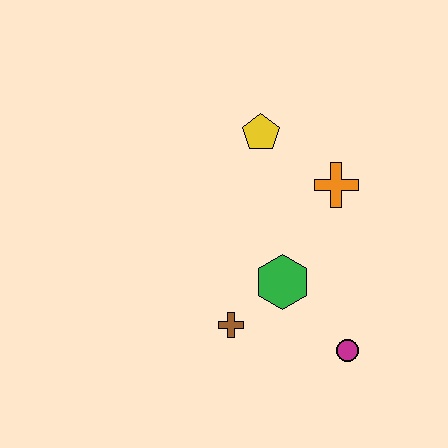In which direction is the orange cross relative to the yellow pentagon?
The orange cross is to the right of the yellow pentagon.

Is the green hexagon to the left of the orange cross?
Yes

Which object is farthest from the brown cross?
The yellow pentagon is farthest from the brown cross.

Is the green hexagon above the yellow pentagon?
No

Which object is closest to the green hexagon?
The brown cross is closest to the green hexagon.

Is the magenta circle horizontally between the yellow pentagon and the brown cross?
No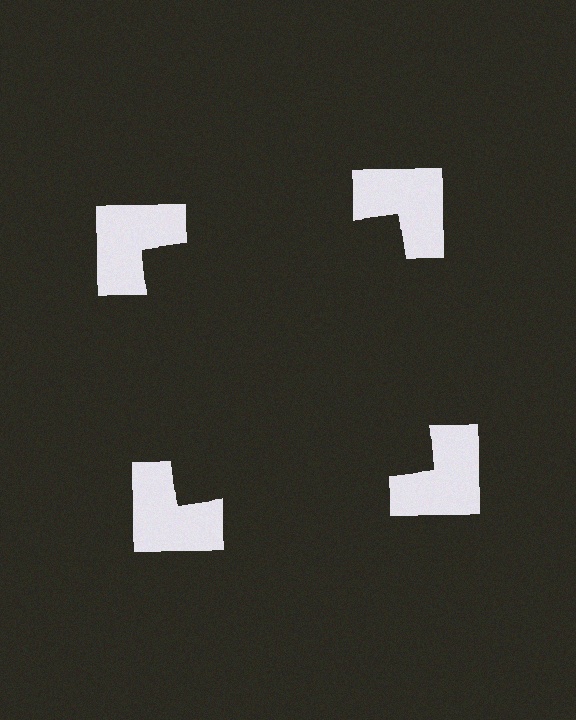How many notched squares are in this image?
There are 4 — one at each vertex of the illusory square.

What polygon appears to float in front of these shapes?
An illusory square — its edges are inferred from the aligned wedge cuts in the notched squares, not physically drawn.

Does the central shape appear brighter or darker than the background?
It typically appears slightly darker than the background, even though no actual brightness change is drawn.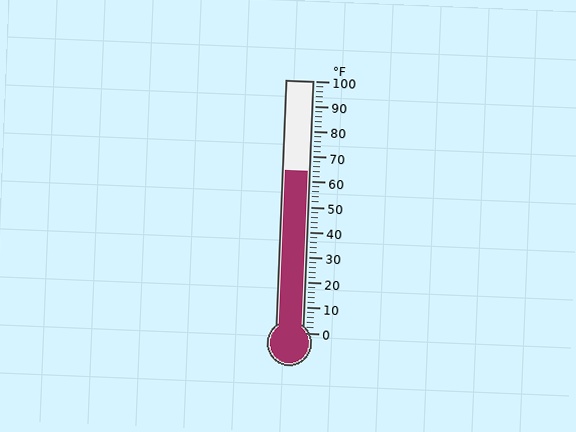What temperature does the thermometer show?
The thermometer shows approximately 64°F.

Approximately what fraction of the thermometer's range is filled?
The thermometer is filled to approximately 65% of its range.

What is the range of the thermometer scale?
The thermometer scale ranges from 0°F to 100°F.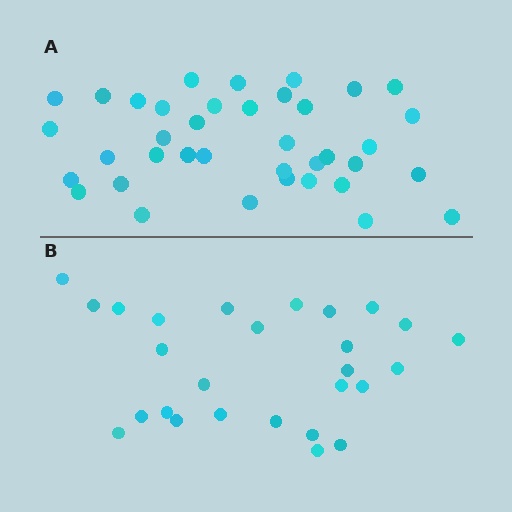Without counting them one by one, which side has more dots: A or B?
Region A (the top region) has more dots.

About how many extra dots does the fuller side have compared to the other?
Region A has roughly 12 or so more dots than region B.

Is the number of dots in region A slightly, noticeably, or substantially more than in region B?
Region A has noticeably more, but not dramatically so. The ratio is roughly 1.4 to 1.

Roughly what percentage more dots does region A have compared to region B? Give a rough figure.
About 40% more.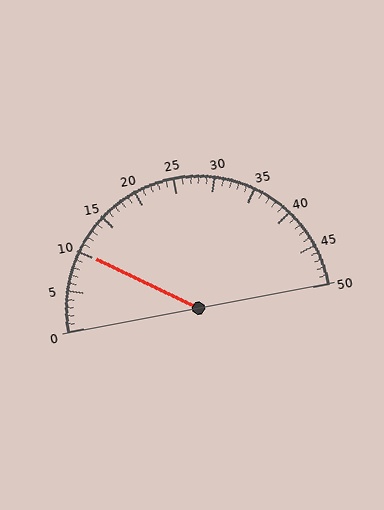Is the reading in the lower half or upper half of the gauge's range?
The reading is in the lower half of the range (0 to 50).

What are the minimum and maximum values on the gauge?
The gauge ranges from 0 to 50.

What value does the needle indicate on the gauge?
The needle indicates approximately 10.